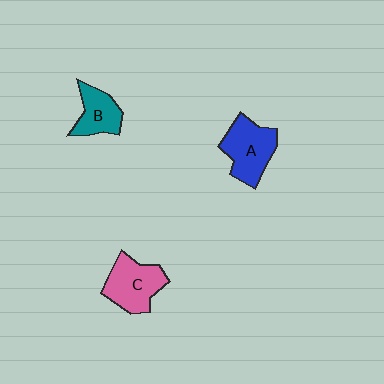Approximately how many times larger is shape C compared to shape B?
Approximately 1.4 times.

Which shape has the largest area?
Shape A (blue).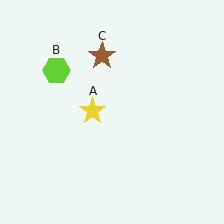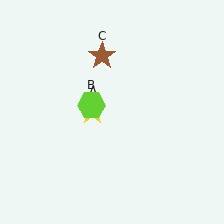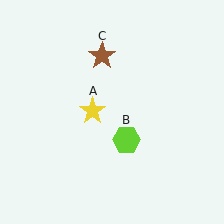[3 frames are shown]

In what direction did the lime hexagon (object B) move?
The lime hexagon (object B) moved down and to the right.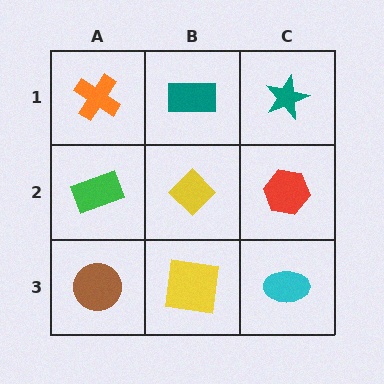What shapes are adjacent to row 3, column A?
A green rectangle (row 2, column A), a yellow square (row 3, column B).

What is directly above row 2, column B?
A teal rectangle.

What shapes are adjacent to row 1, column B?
A yellow diamond (row 2, column B), an orange cross (row 1, column A), a teal star (row 1, column C).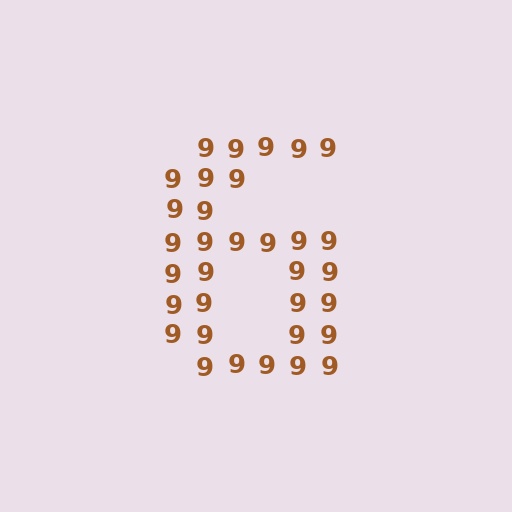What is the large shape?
The large shape is the digit 6.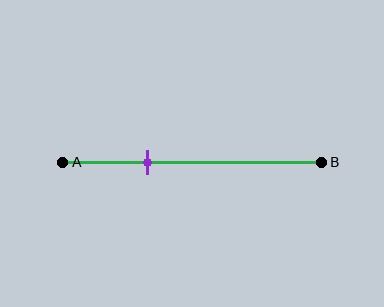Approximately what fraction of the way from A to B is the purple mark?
The purple mark is approximately 35% of the way from A to B.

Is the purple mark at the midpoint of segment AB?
No, the mark is at about 35% from A, not at the 50% midpoint.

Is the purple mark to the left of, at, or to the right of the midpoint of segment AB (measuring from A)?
The purple mark is to the left of the midpoint of segment AB.